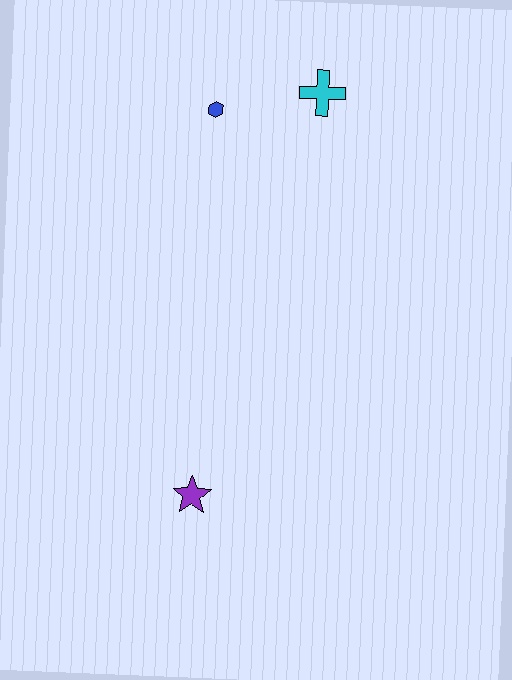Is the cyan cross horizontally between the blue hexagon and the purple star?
No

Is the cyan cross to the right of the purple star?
Yes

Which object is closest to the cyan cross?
The blue hexagon is closest to the cyan cross.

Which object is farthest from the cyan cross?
The purple star is farthest from the cyan cross.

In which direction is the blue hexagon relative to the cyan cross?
The blue hexagon is to the left of the cyan cross.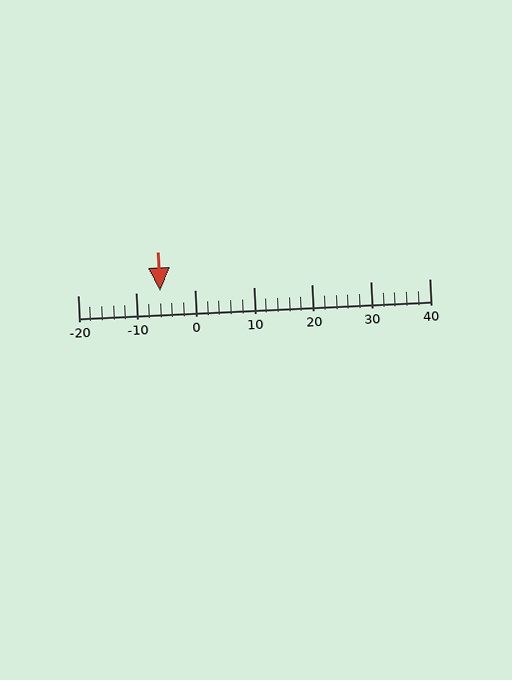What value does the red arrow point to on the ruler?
The red arrow points to approximately -6.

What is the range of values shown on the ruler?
The ruler shows values from -20 to 40.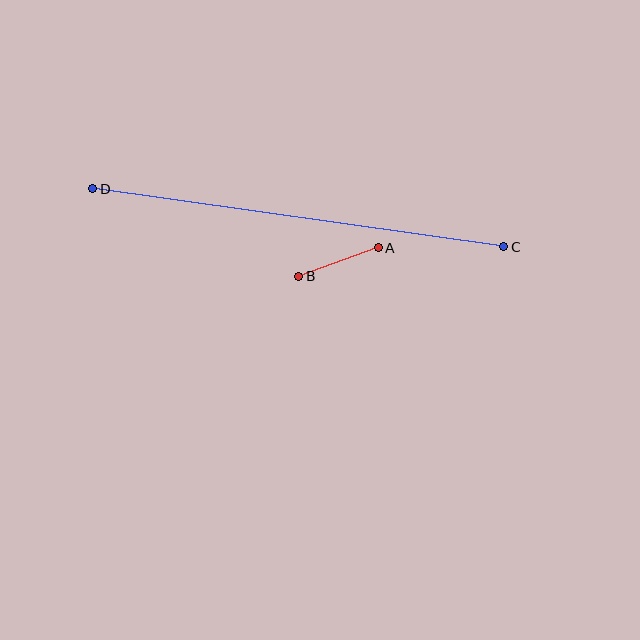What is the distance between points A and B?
The distance is approximately 84 pixels.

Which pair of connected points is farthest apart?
Points C and D are farthest apart.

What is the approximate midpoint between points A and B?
The midpoint is at approximately (339, 262) pixels.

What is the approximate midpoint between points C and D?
The midpoint is at approximately (298, 218) pixels.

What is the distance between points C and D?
The distance is approximately 415 pixels.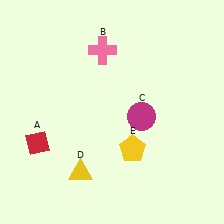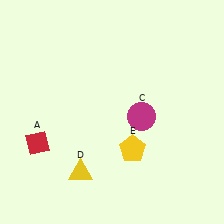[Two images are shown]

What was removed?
The pink cross (B) was removed in Image 2.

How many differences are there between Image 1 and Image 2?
There is 1 difference between the two images.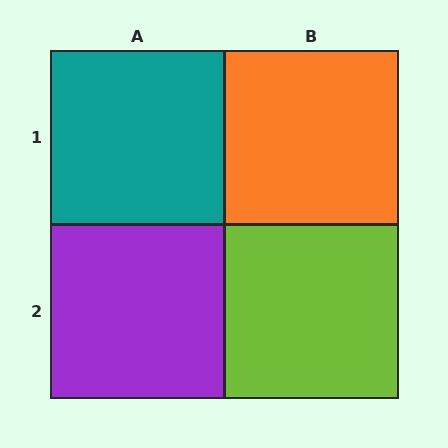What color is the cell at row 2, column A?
Purple.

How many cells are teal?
1 cell is teal.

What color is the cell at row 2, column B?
Lime.